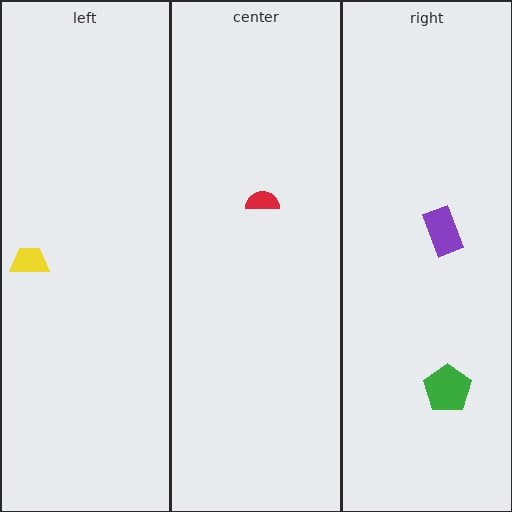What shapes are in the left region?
The yellow trapezoid.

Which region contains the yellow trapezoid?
The left region.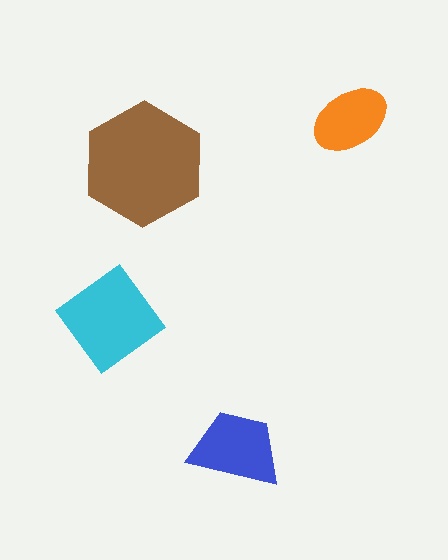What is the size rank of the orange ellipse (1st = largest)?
4th.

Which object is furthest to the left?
The cyan diamond is leftmost.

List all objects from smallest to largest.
The orange ellipse, the blue trapezoid, the cyan diamond, the brown hexagon.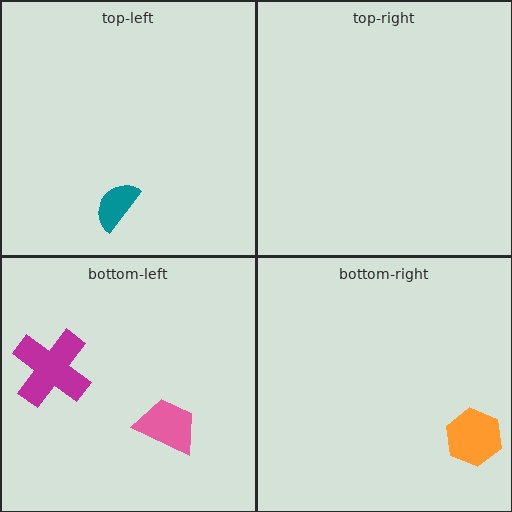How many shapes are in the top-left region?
1.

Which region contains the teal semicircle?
The top-left region.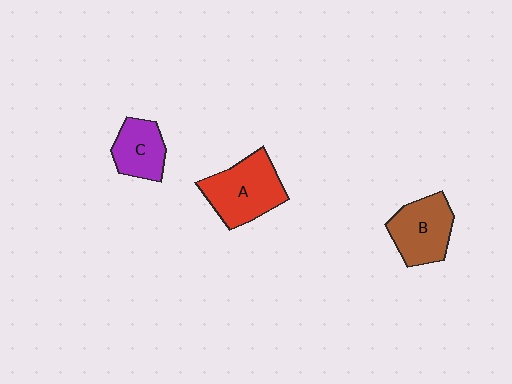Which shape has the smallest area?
Shape C (purple).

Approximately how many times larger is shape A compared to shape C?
Approximately 1.6 times.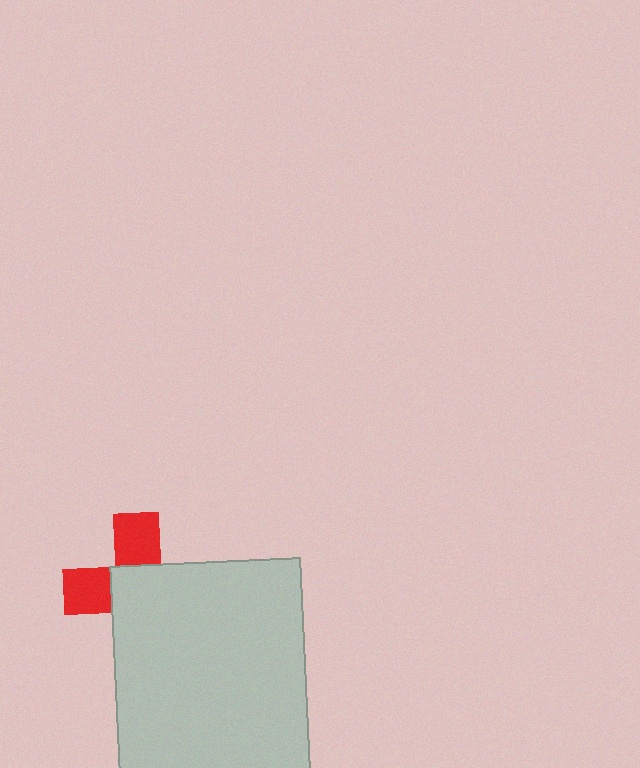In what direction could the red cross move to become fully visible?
The red cross could move toward the upper-left. That would shift it out from behind the light gray rectangle entirely.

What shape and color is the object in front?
The object in front is a light gray rectangle.